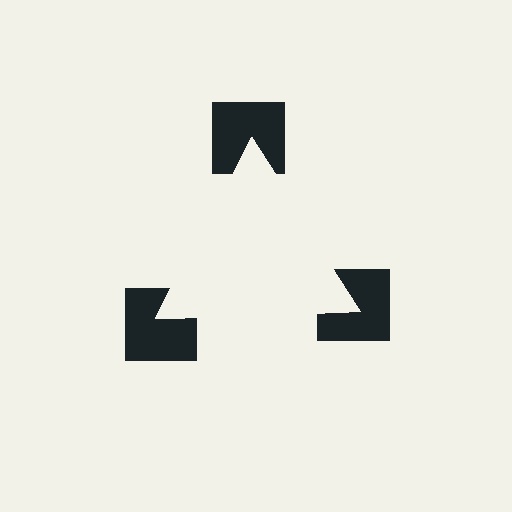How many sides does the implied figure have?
3 sides.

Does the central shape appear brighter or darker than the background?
It typically appears slightly brighter than the background, even though no actual brightness change is drawn.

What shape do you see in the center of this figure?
An illusory triangle — its edges are inferred from the aligned wedge cuts in the notched squares, not physically drawn.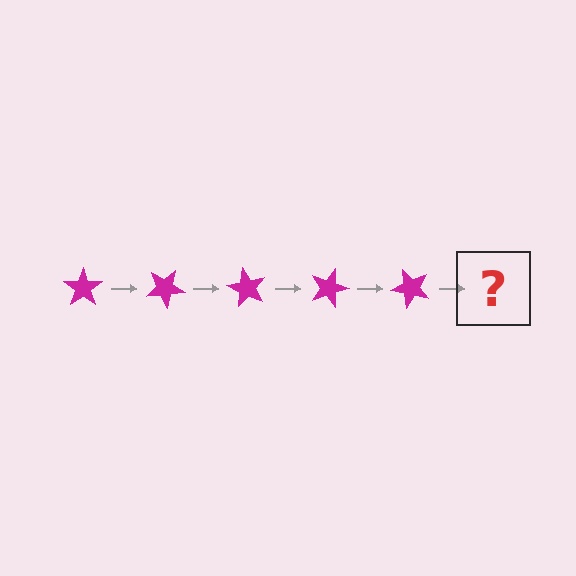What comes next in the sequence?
The next element should be a magenta star rotated 150 degrees.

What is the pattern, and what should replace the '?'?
The pattern is that the star rotates 30 degrees each step. The '?' should be a magenta star rotated 150 degrees.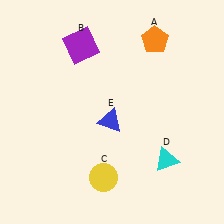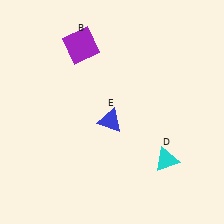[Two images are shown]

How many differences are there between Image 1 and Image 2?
There are 2 differences between the two images.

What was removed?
The yellow circle (C), the orange pentagon (A) were removed in Image 2.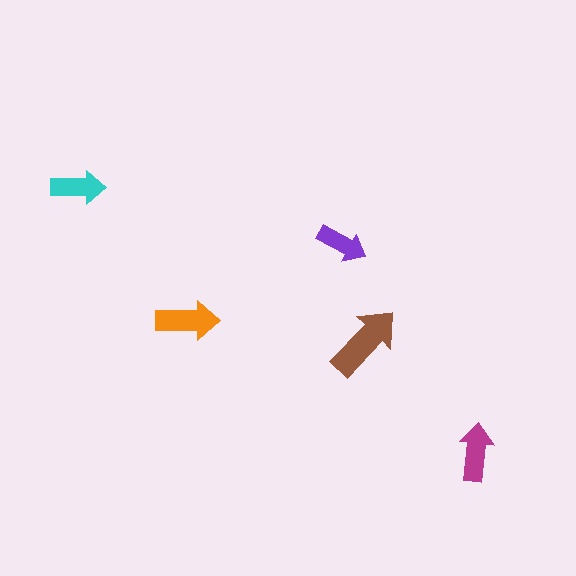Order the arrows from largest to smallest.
the brown one, the orange one, the magenta one, the cyan one, the purple one.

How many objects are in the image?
There are 5 objects in the image.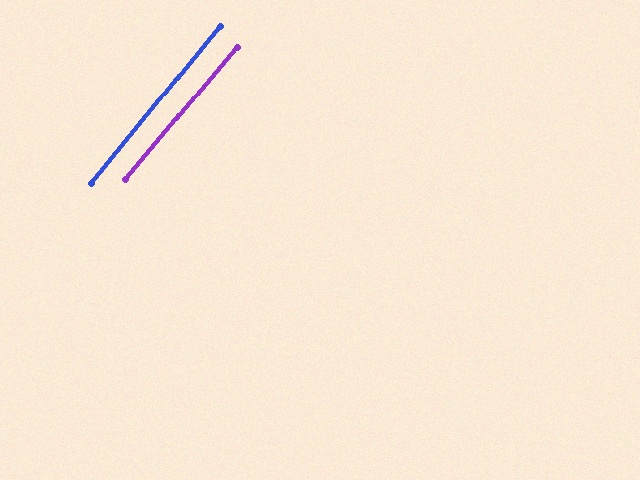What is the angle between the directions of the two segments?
Approximately 1 degree.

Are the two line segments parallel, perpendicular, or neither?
Parallel — their directions differ by only 1.0°.